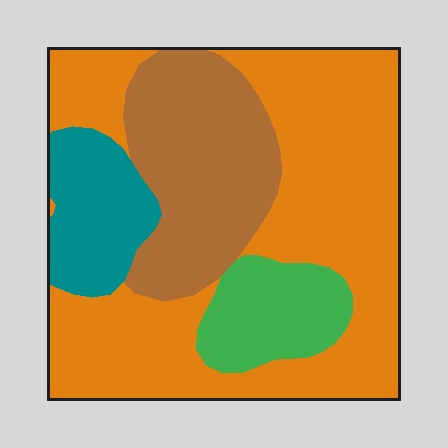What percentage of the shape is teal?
Teal covers roughly 10% of the shape.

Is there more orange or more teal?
Orange.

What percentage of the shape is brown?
Brown covers about 25% of the shape.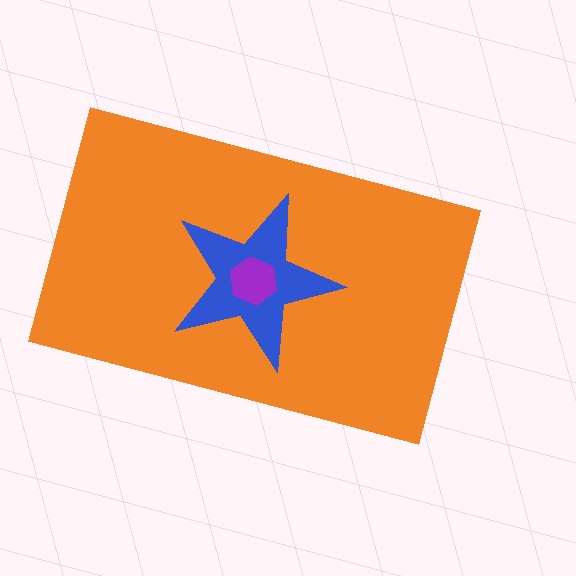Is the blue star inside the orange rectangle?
Yes.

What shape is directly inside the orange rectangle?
The blue star.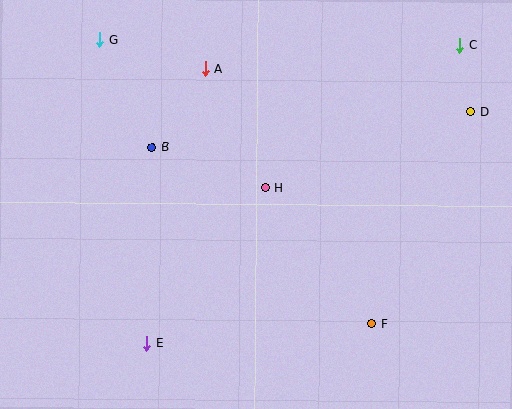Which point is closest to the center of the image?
Point H at (266, 188) is closest to the center.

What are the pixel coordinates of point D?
Point D is at (471, 112).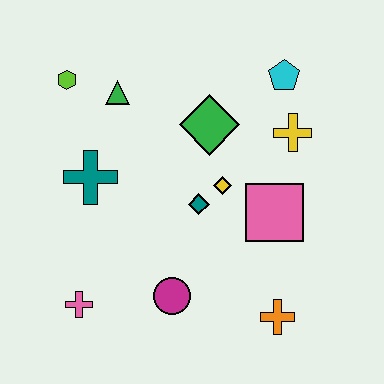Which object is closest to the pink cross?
The magenta circle is closest to the pink cross.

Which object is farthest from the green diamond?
The pink cross is farthest from the green diamond.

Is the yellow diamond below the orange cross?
No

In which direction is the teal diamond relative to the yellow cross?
The teal diamond is to the left of the yellow cross.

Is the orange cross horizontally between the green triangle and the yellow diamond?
No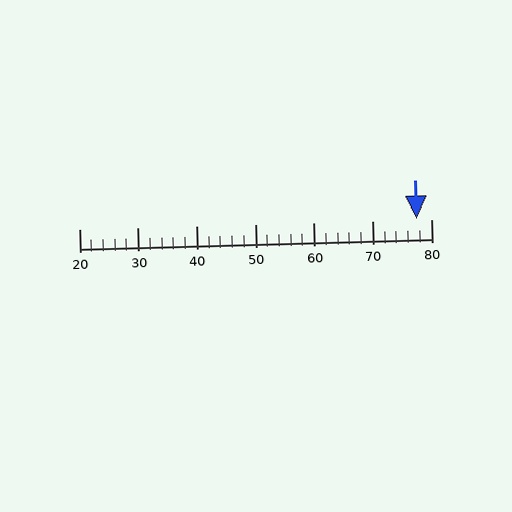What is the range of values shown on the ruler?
The ruler shows values from 20 to 80.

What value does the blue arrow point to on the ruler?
The blue arrow points to approximately 78.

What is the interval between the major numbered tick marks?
The major tick marks are spaced 10 units apart.